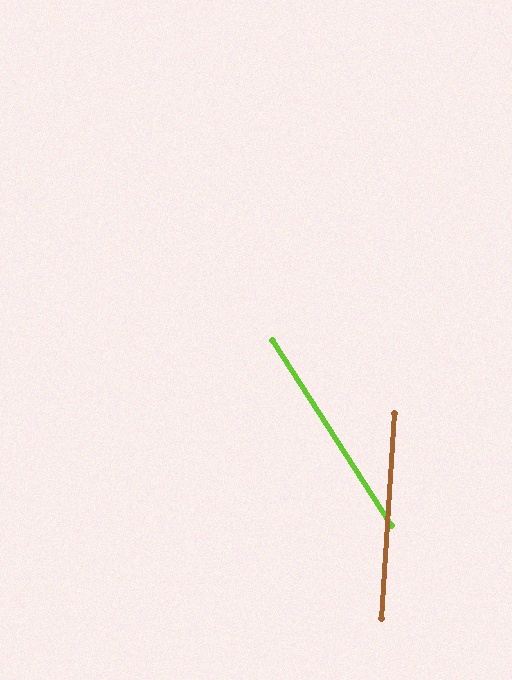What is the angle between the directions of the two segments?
Approximately 36 degrees.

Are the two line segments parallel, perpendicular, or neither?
Neither parallel nor perpendicular — they differ by about 36°.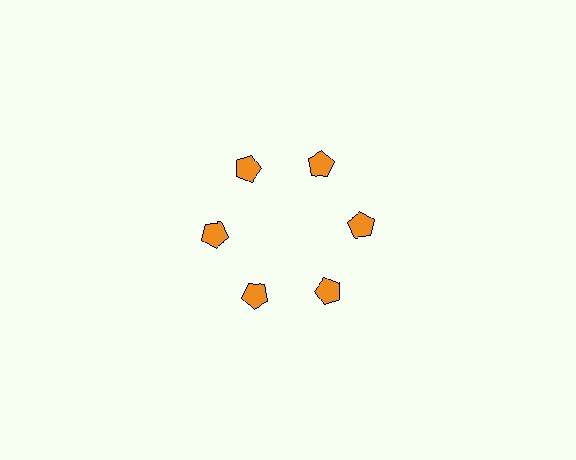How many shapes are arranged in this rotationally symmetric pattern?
There are 6 shapes, arranged in 6 groups of 1.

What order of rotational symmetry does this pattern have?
This pattern has 6-fold rotational symmetry.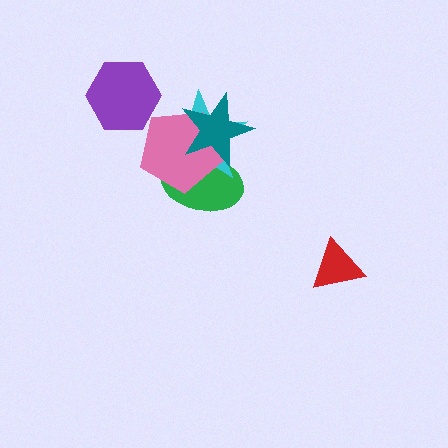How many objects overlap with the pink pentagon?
3 objects overlap with the pink pentagon.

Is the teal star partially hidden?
No, no other shape covers it.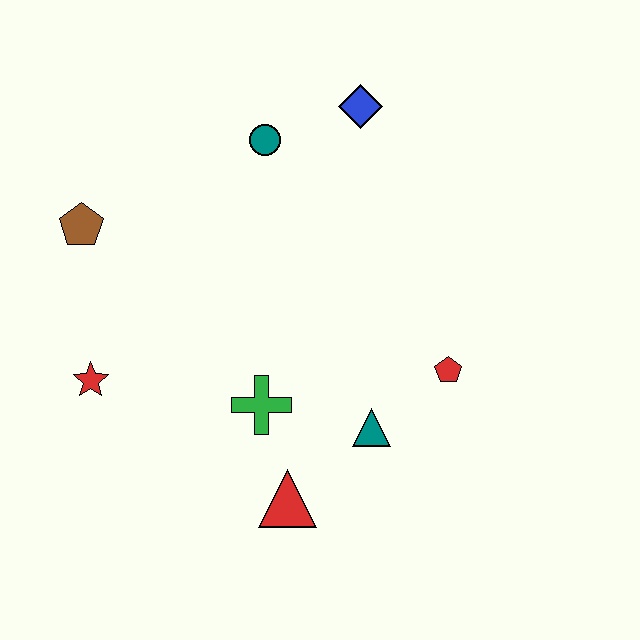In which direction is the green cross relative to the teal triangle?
The green cross is to the left of the teal triangle.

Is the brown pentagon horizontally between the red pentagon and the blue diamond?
No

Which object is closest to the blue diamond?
The teal circle is closest to the blue diamond.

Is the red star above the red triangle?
Yes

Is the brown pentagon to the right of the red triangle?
No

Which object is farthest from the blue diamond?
The red triangle is farthest from the blue diamond.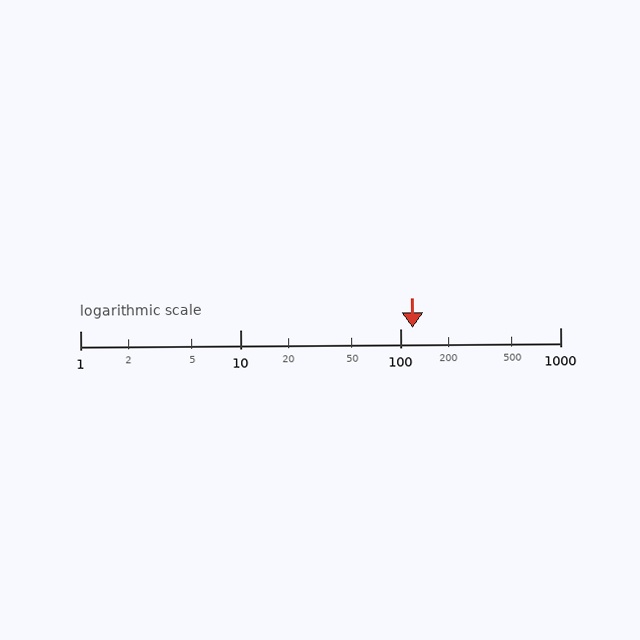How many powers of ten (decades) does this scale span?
The scale spans 3 decades, from 1 to 1000.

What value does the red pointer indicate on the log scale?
The pointer indicates approximately 120.